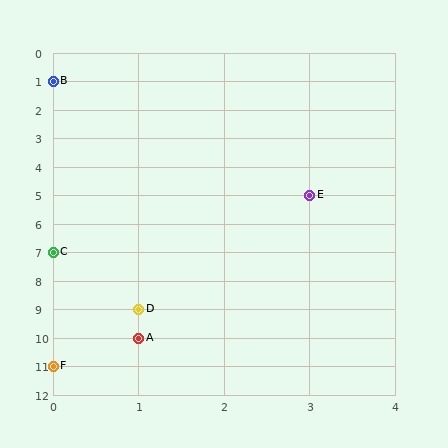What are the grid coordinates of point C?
Point C is at grid coordinates (0, 7).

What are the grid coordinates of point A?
Point A is at grid coordinates (1, 10).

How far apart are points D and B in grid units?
Points D and B are 1 column and 8 rows apart (about 8.1 grid units diagonally).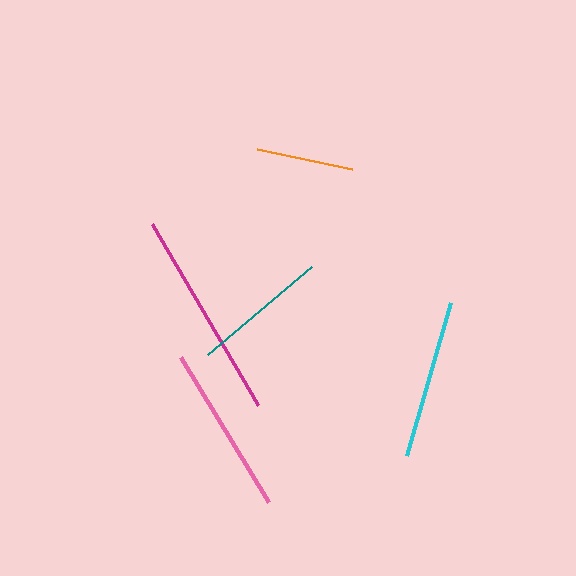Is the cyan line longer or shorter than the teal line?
The cyan line is longer than the teal line.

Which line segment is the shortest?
The orange line is the shortest at approximately 97 pixels.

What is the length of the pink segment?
The pink segment is approximately 169 pixels long.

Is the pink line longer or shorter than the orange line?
The pink line is longer than the orange line.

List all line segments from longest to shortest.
From longest to shortest: magenta, pink, cyan, teal, orange.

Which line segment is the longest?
The magenta line is the longest at approximately 210 pixels.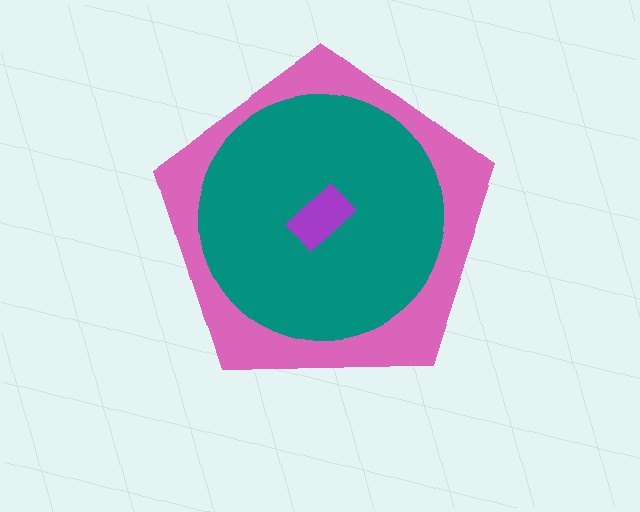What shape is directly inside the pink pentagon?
The teal circle.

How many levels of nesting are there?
3.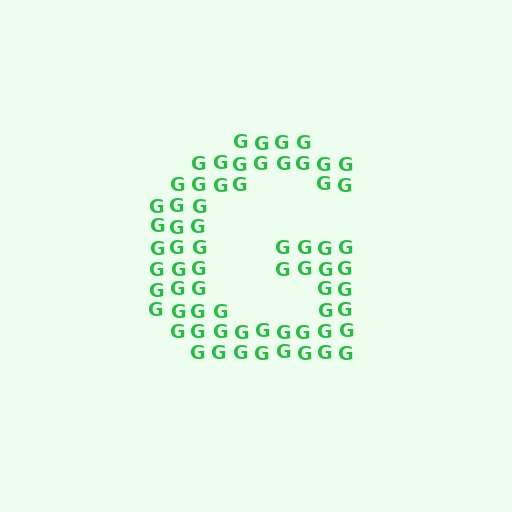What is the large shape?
The large shape is the letter G.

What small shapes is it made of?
It is made of small letter G's.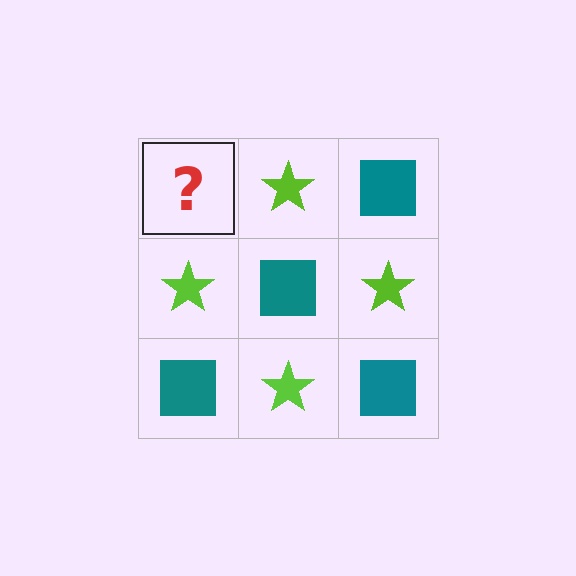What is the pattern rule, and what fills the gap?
The rule is that it alternates teal square and lime star in a checkerboard pattern. The gap should be filled with a teal square.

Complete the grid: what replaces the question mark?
The question mark should be replaced with a teal square.